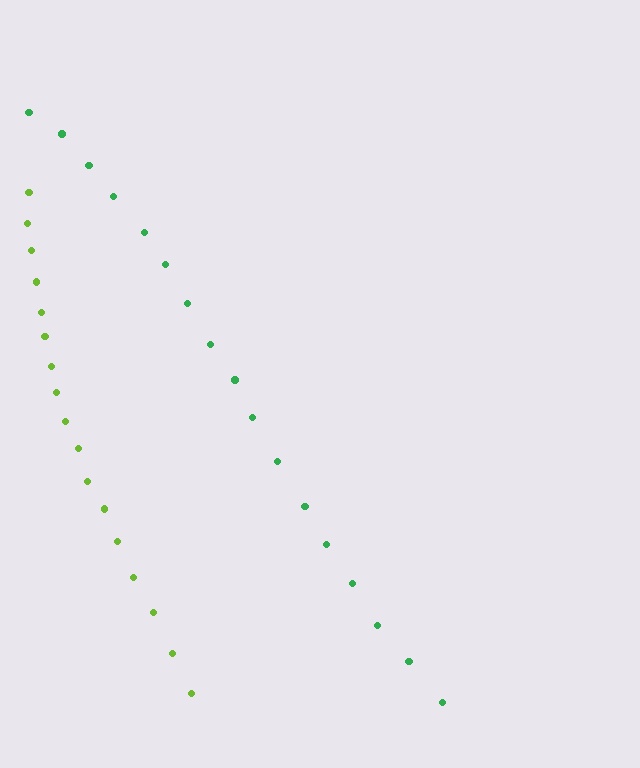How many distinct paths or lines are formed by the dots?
There are 2 distinct paths.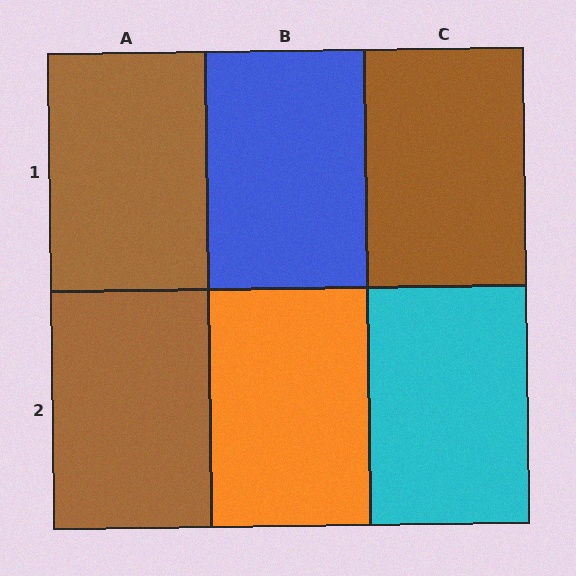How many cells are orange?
1 cell is orange.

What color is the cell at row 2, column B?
Orange.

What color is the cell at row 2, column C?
Cyan.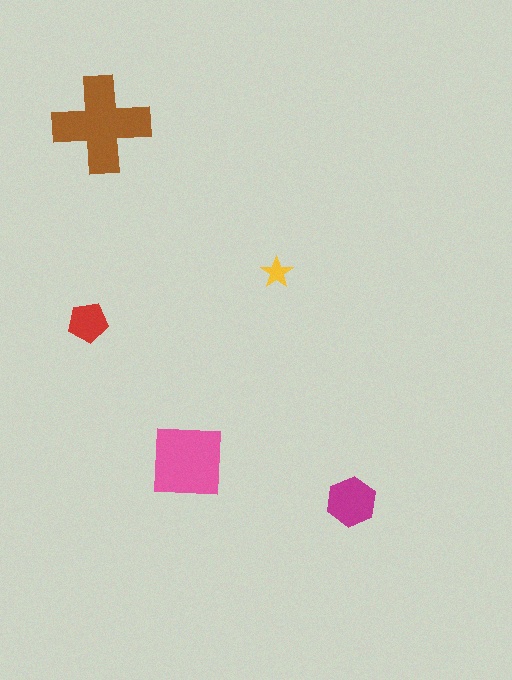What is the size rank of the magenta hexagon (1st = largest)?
3rd.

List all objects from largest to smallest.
The brown cross, the pink square, the magenta hexagon, the red pentagon, the yellow star.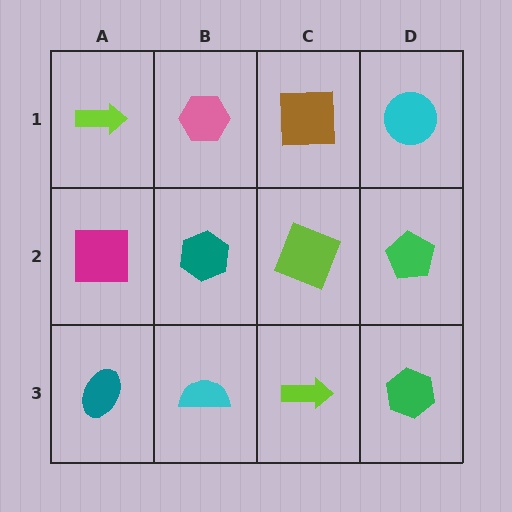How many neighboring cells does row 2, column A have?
3.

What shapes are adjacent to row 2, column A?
A lime arrow (row 1, column A), a teal ellipse (row 3, column A), a teal hexagon (row 2, column B).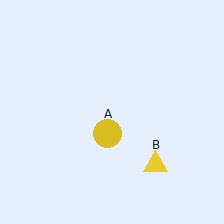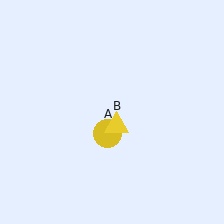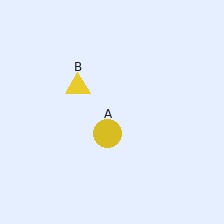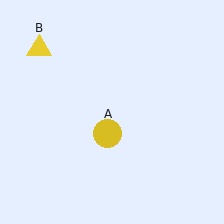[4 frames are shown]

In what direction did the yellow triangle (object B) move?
The yellow triangle (object B) moved up and to the left.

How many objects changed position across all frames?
1 object changed position: yellow triangle (object B).